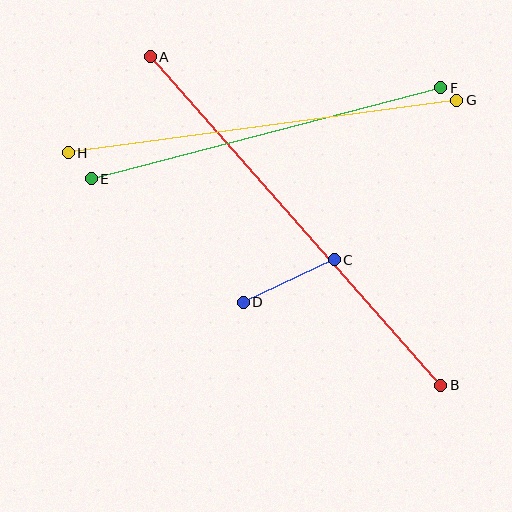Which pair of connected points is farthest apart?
Points A and B are farthest apart.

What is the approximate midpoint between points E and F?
The midpoint is at approximately (266, 133) pixels.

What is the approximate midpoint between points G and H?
The midpoint is at approximately (263, 126) pixels.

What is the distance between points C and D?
The distance is approximately 100 pixels.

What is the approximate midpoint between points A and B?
The midpoint is at approximately (296, 221) pixels.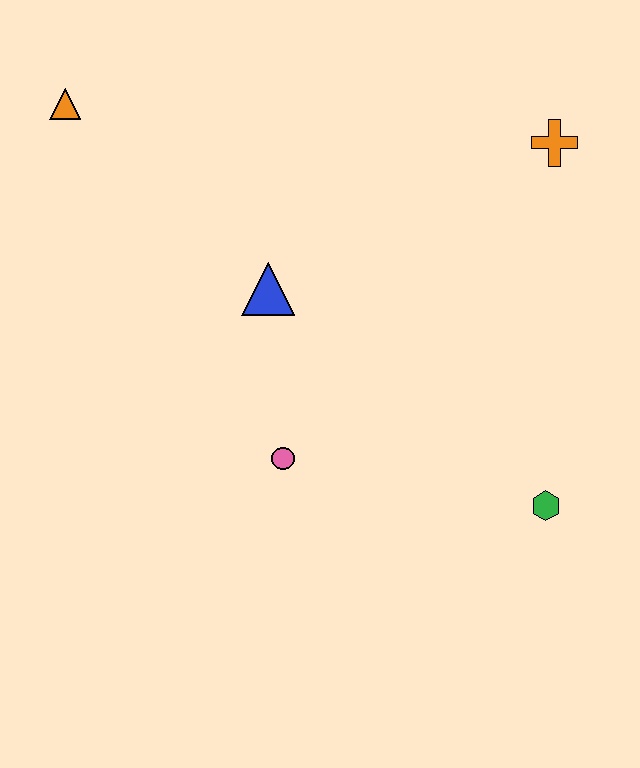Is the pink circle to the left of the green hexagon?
Yes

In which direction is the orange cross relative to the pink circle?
The orange cross is above the pink circle.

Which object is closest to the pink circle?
The blue triangle is closest to the pink circle.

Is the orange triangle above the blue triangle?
Yes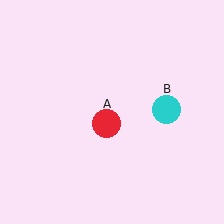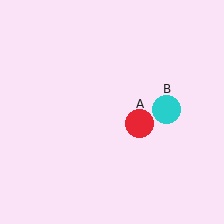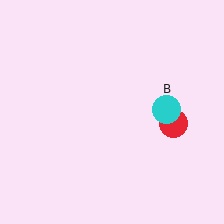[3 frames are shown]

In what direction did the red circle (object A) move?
The red circle (object A) moved right.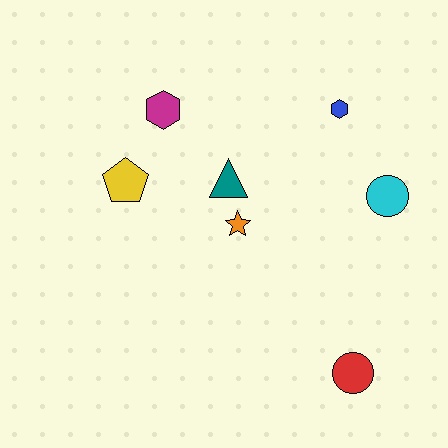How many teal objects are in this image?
There is 1 teal object.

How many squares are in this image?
There are no squares.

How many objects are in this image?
There are 7 objects.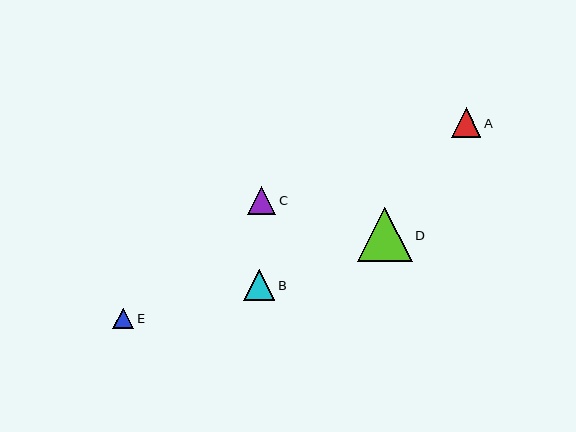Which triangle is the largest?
Triangle D is the largest with a size of approximately 54 pixels.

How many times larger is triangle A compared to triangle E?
Triangle A is approximately 1.4 times the size of triangle E.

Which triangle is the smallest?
Triangle E is the smallest with a size of approximately 21 pixels.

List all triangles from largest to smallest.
From largest to smallest: D, B, A, C, E.